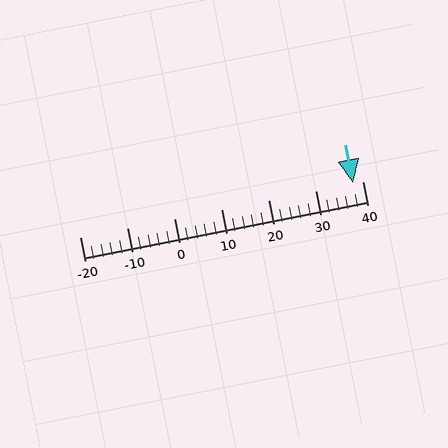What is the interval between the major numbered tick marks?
The major tick marks are spaced 10 units apart.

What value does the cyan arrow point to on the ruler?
The cyan arrow points to approximately 38.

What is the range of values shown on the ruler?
The ruler shows values from -20 to 40.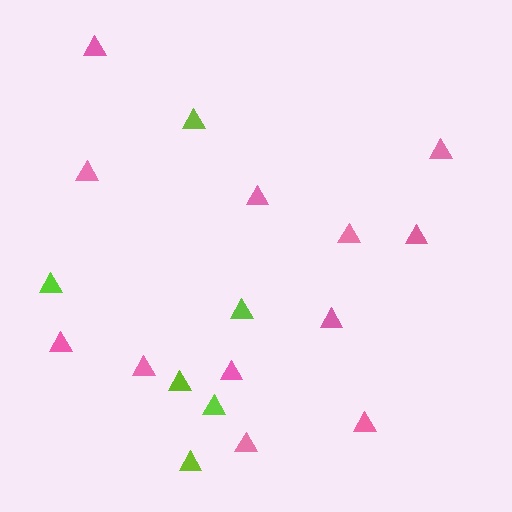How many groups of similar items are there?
There are 2 groups: one group of pink triangles (12) and one group of lime triangles (6).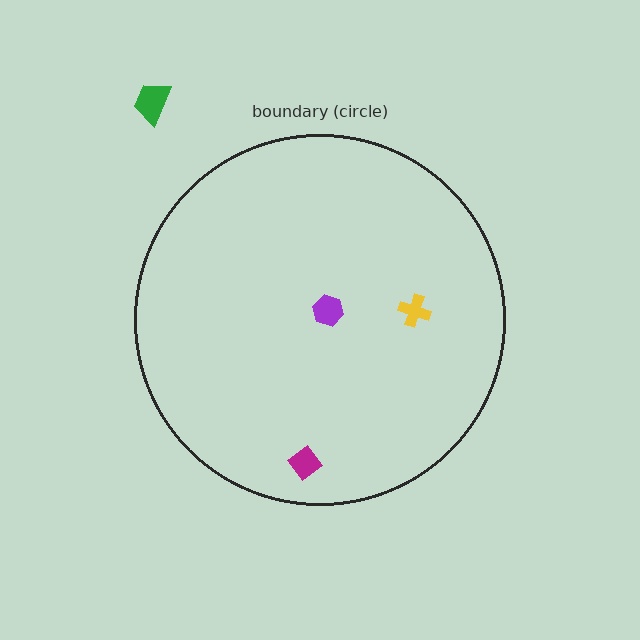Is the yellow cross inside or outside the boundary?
Inside.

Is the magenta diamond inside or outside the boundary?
Inside.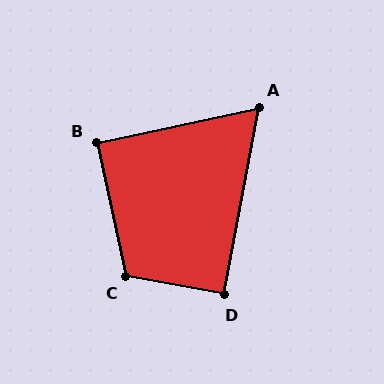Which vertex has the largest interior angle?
C, at approximately 112 degrees.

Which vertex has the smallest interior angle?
A, at approximately 68 degrees.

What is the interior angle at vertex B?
Approximately 90 degrees (approximately right).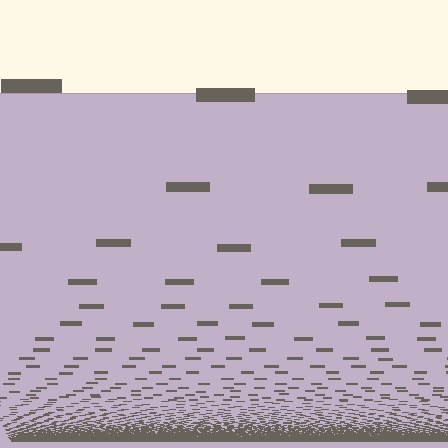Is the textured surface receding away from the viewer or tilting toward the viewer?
The surface appears to tilt toward the viewer. Texture elements get larger and sparser toward the top.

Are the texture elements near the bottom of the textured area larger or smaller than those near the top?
Smaller. The gradient is inverted — elements near the bottom are smaller and denser.